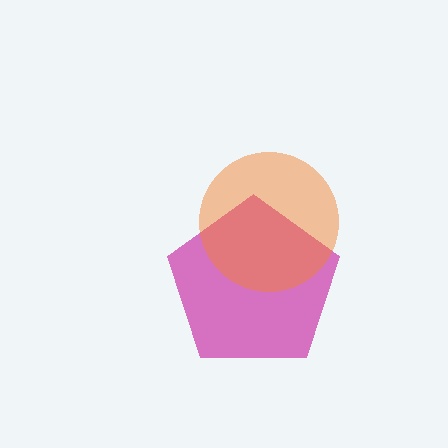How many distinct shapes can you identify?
There are 2 distinct shapes: a magenta pentagon, an orange circle.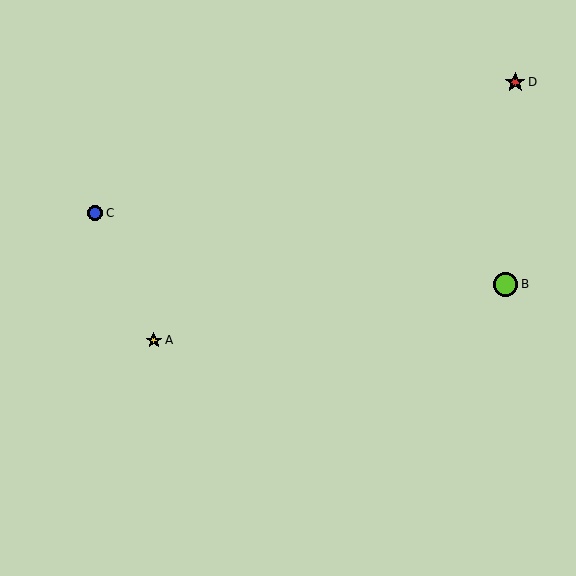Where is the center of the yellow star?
The center of the yellow star is at (154, 340).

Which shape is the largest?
The lime circle (labeled B) is the largest.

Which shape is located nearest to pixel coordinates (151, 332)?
The yellow star (labeled A) at (154, 340) is nearest to that location.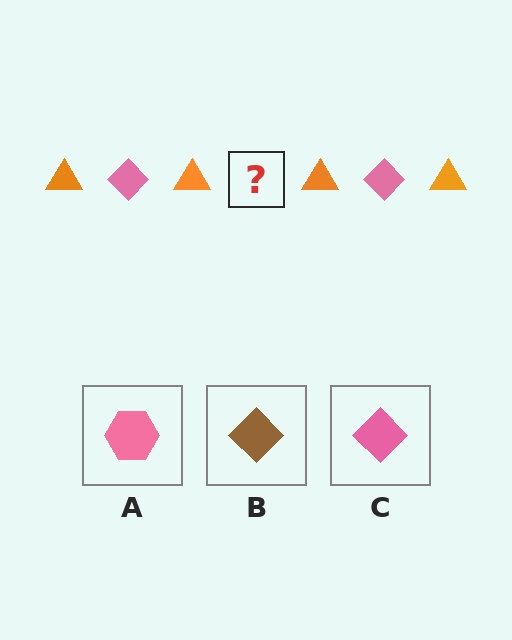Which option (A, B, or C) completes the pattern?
C.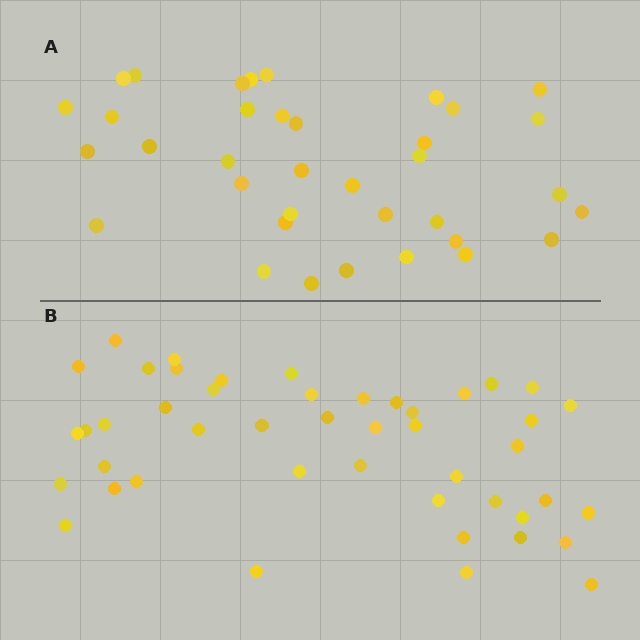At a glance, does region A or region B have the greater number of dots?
Region B (the bottom region) has more dots.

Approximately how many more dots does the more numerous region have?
Region B has roughly 10 or so more dots than region A.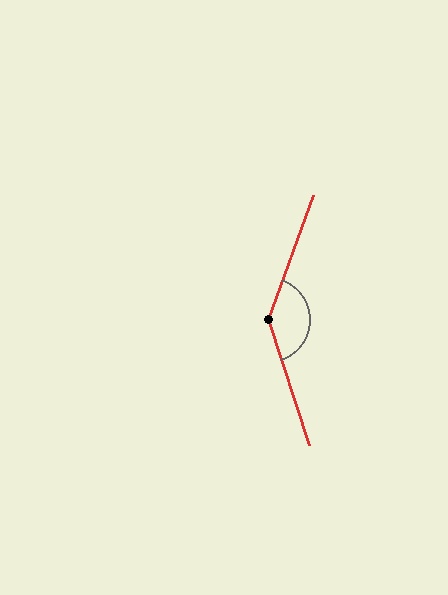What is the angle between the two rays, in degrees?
Approximately 142 degrees.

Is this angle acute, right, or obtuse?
It is obtuse.